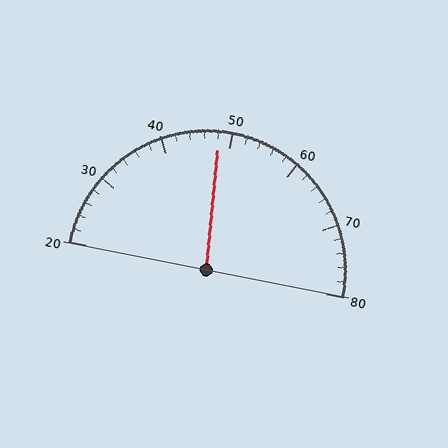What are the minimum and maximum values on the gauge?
The gauge ranges from 20 to 80.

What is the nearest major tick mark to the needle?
The nearest major tick mark is 50.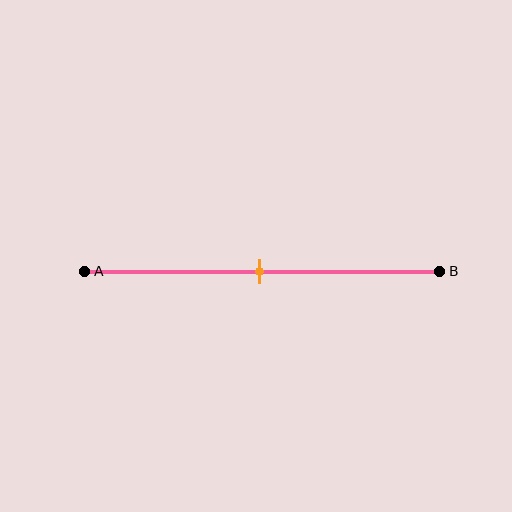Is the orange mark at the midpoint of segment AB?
Yes, the mark is approximately at the midpoint.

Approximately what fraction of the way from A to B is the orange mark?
The orange mark is approximately 50% of the way from A to B.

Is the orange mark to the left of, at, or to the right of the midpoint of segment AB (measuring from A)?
The orange mark is approximately at the midpoint of segment AB.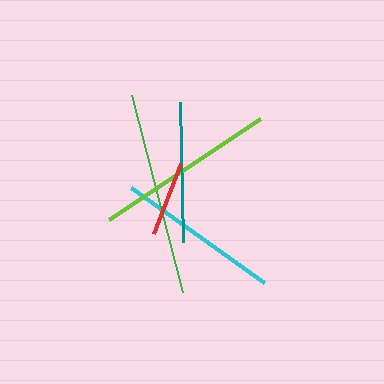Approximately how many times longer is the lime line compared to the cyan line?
The lime line is approximately 1.1 times the length of the cyan line.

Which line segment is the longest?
The green line is the longest at approximately 204 pixels.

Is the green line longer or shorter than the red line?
The green line is longer than the red line.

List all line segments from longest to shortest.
From longest to shortest: green, lime, cyan, teal, red.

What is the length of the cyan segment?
The cyan segment is approximately 164 pixels long.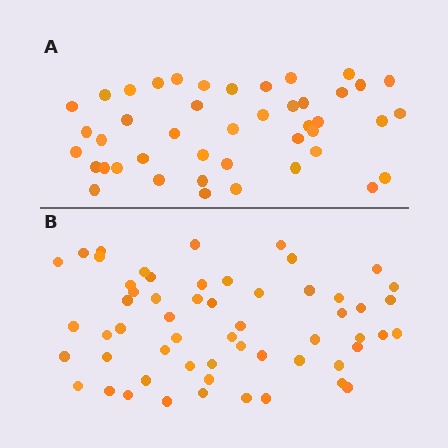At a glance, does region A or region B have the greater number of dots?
Region B (the bottom region) has more dots.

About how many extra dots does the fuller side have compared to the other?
Region B has approximately 15 more dots than region A.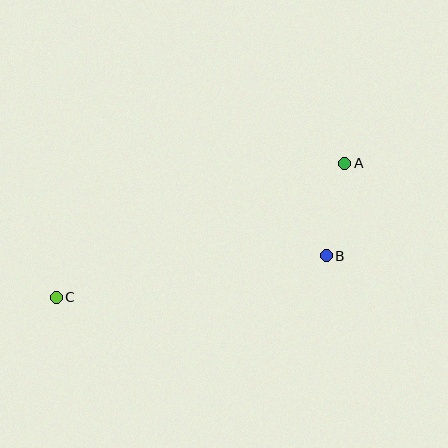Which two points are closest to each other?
Points A and B are closest to each other.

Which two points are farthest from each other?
Points A and C are farthest from each other.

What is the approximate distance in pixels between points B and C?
The distance between B and C is approximately 273 pixels.